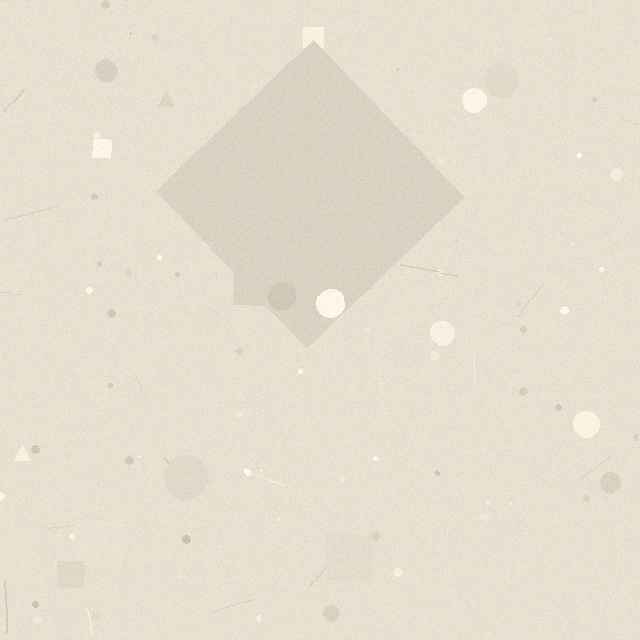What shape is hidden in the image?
A diamond is hidden in the image.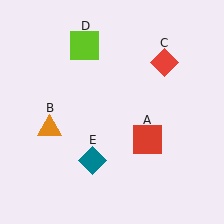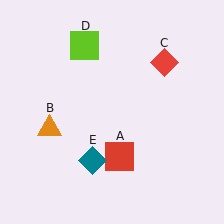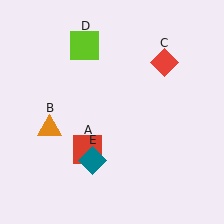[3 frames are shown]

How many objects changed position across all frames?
1 object changed position: red square (object A).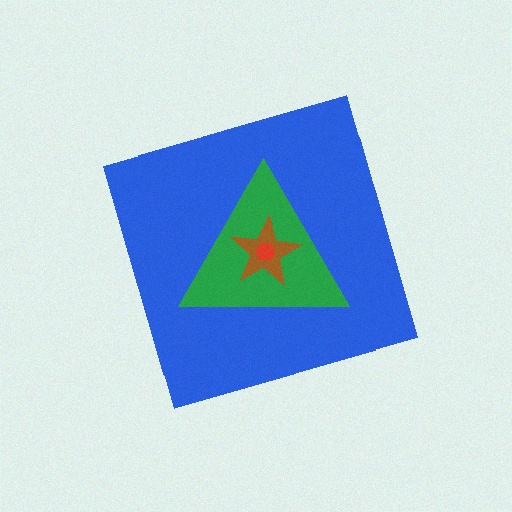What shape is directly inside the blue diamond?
The green triangle.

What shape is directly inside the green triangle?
The brown star.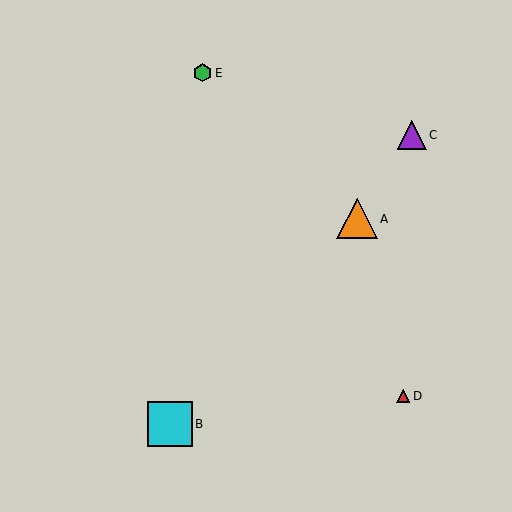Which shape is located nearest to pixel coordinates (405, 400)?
The red triangle (labeled D) at (403, 396) is nearest to that location.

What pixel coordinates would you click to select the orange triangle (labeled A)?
Click at (357, 219) to select the orange triangle A.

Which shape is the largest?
The cyan square (labeled B) is the largest.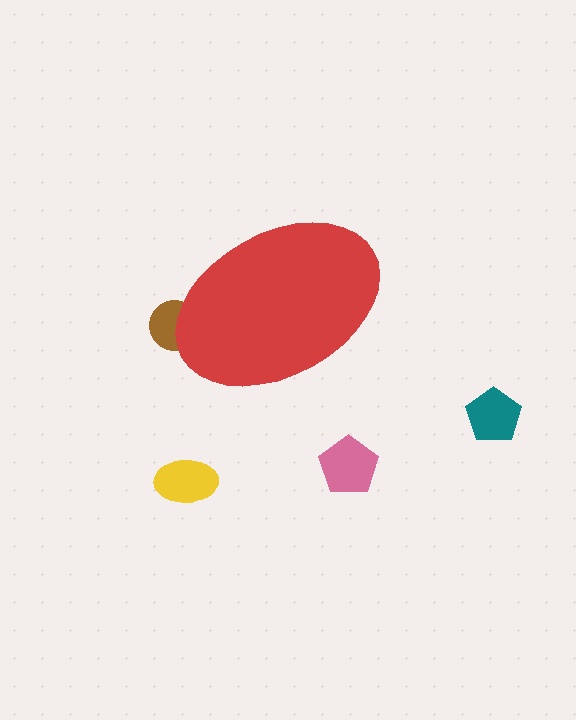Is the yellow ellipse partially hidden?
No, the yellow ellipse is fully visible.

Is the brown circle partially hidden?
Yes, the brown circle is partially hidden behind the red ellipse.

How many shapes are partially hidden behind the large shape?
1 shape is partially hidden.